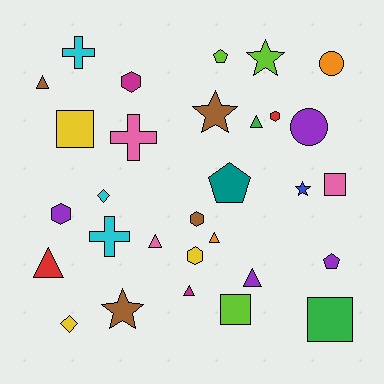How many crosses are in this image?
There are 3 crosses.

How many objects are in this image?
There are 30 objects.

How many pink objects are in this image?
There are 3 pink objects.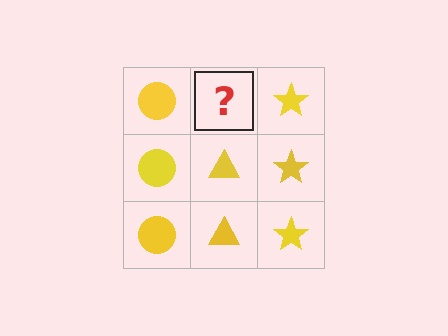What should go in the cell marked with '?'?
The missing cell should contain a yellow triangle.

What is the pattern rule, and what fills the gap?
The rule is that each column has a consistent shape. The gap should be filled with a yellow triangle.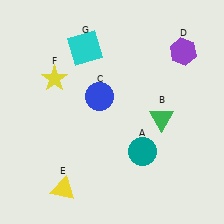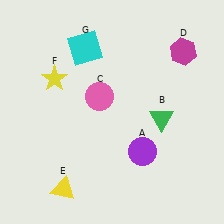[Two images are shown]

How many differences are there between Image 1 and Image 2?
There are 3 differences between the two images.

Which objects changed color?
A changed from teal to purple. C changed from blue to pink. D changed from purple to magenta.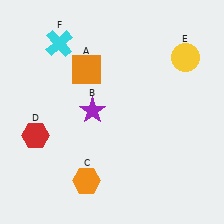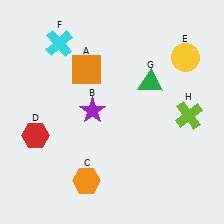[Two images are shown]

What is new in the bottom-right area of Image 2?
A lime cross (H) was added in the bottom-right area of Image 2.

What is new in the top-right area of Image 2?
A green triangle (G) was added in the top-right area of Image 2.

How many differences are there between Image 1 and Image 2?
There are 2 differences between the two images.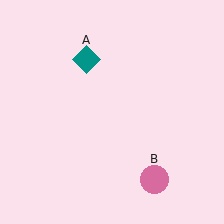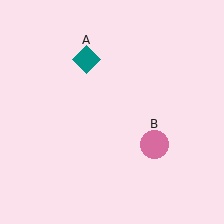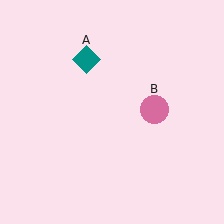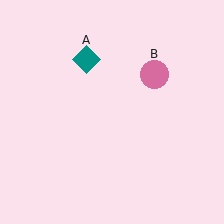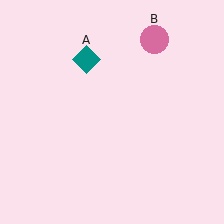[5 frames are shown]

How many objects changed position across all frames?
1 object changed position: pink circle (object B).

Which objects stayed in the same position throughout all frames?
Teal diamond (object A) remained stationary.